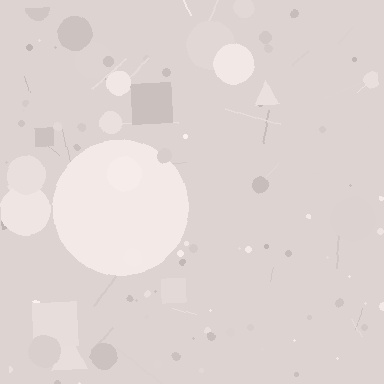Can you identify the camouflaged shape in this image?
The camouflaged shape is a circle.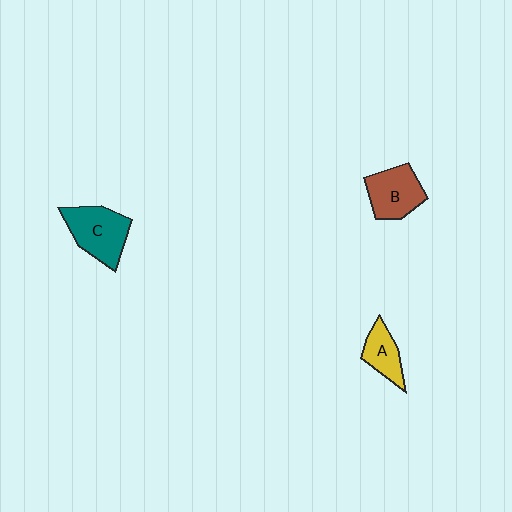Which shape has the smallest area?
Shape A (yellow).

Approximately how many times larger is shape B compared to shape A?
Approximately 1.4 times.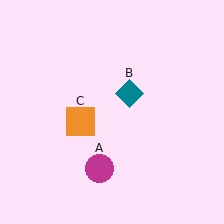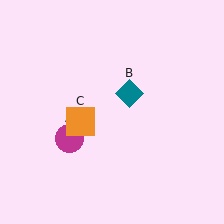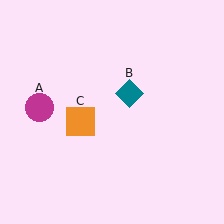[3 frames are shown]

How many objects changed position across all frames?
1 object changed position: magenta circle (object A).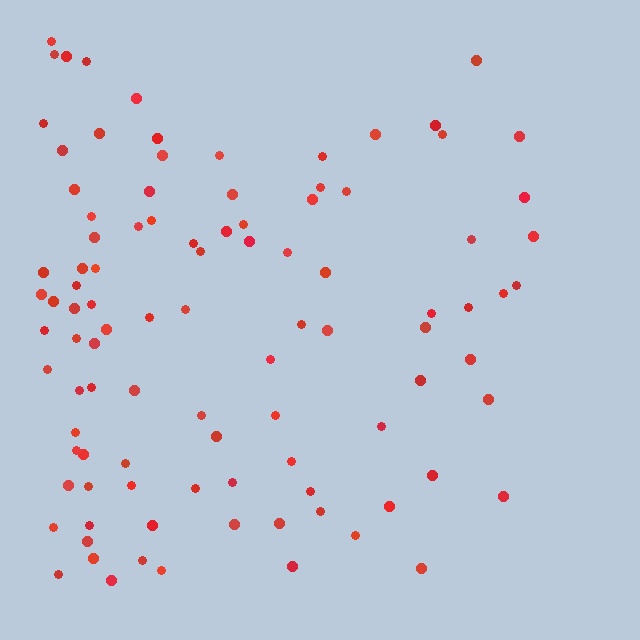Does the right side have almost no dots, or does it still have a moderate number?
Still a moderate number, just noticeably fewer than the left.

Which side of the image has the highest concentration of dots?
The left.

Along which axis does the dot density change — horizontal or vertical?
Horizontal.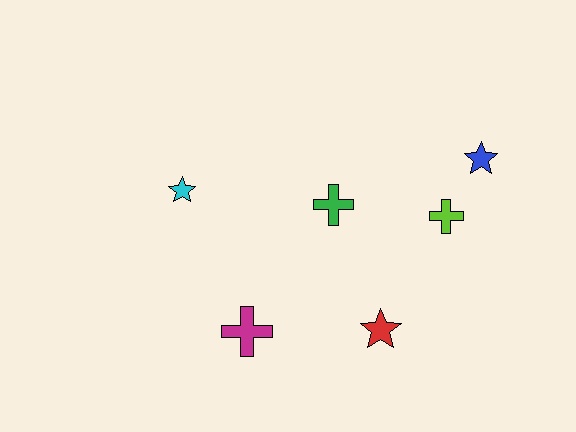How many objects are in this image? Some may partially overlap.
There are 6 objects.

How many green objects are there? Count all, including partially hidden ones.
There is 1 green object.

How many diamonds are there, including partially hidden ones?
There are no diamonds.